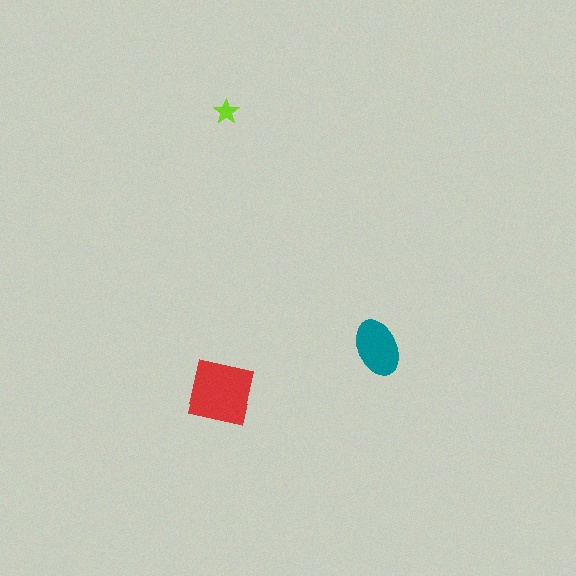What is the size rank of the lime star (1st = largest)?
3rd.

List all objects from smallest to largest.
The lime star, the teal ellipse, the red square.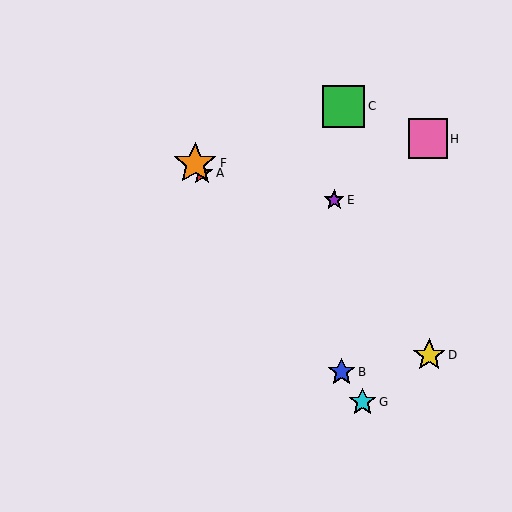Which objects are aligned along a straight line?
Objects A, B, F, G are aligned along a straight line.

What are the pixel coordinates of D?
Object D is at (429, 355).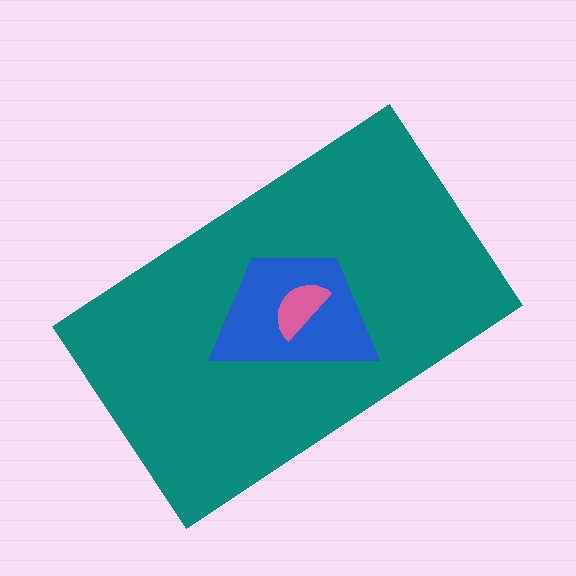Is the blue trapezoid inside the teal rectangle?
Yes.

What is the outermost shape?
The teal rectangle.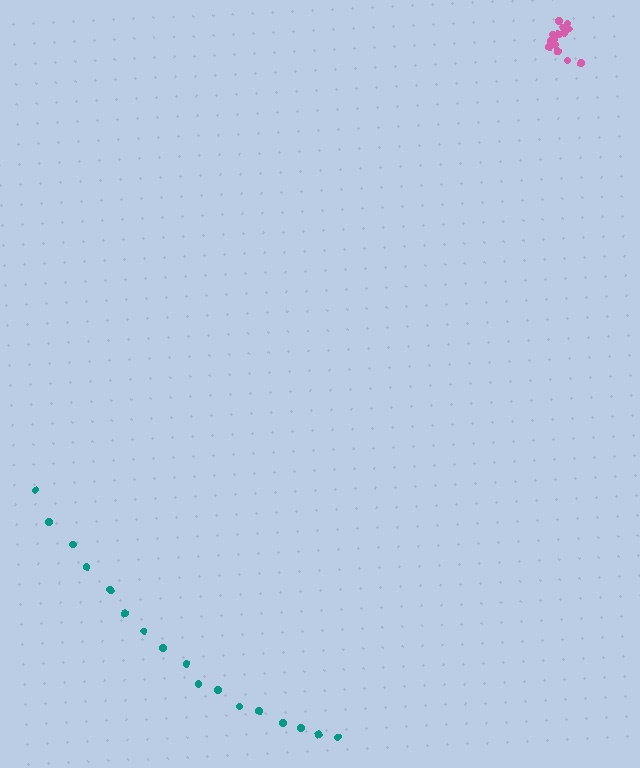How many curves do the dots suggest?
There are 2 distinct paths.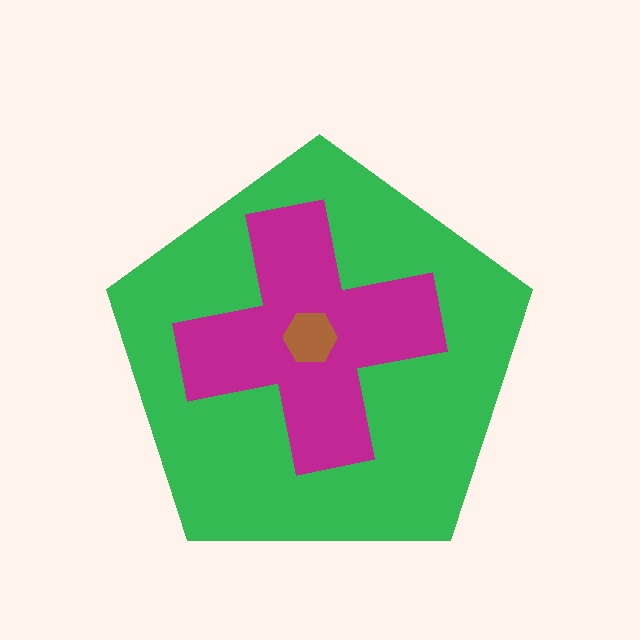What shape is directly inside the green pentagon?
The magenta cross.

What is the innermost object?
The brown hexagon.